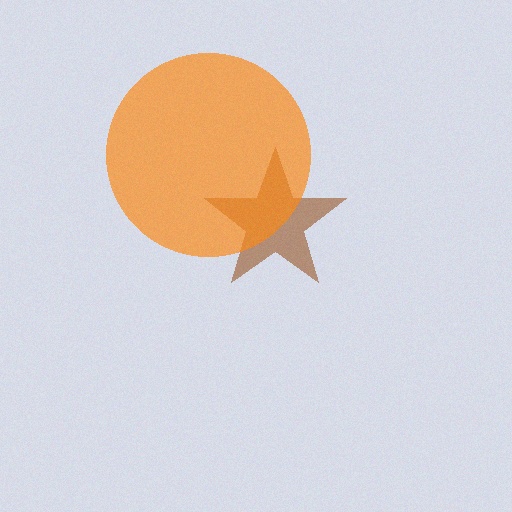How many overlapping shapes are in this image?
There are 2 overlapping shapes in the image.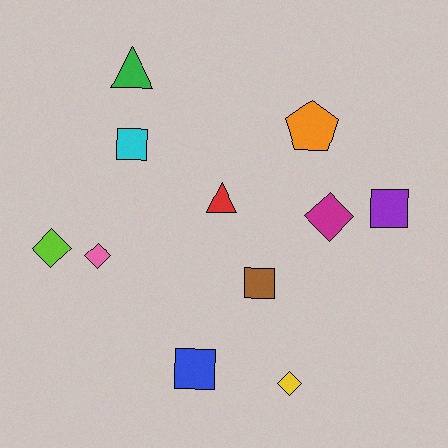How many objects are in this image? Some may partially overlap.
There are 11 objects.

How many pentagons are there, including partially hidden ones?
There is 1 pentagon.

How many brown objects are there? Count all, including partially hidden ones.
There is 1 brown object.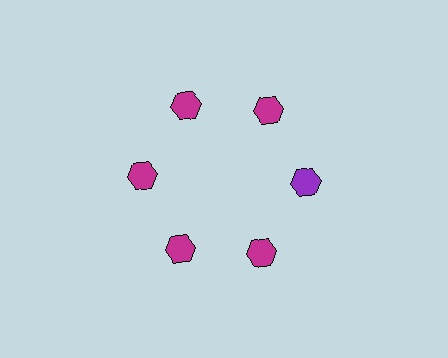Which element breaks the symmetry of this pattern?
The purple hexagon at roughly the 3 o'clock position breaks the symmetry. All other shapes are magenta hexagons.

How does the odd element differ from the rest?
It has a different color: purple instead of magenta.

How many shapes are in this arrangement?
There are 6 shapes arranged in a ring pattern.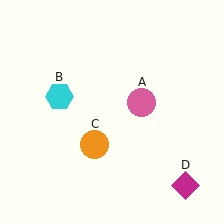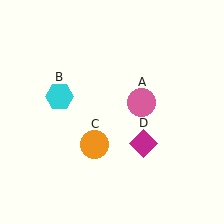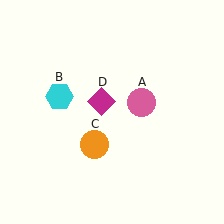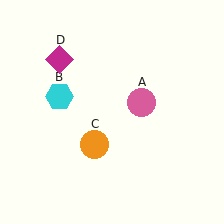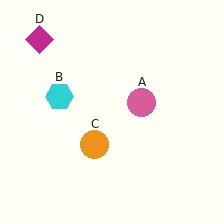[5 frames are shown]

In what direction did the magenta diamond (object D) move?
The magenta diamond (object D) moved up and to the left.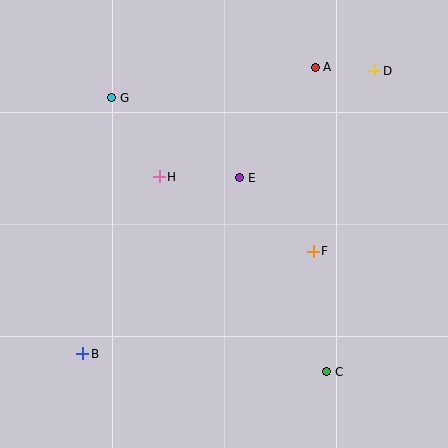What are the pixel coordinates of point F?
Point F is at (313, 251).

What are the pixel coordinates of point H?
Point H is at (159, 177).